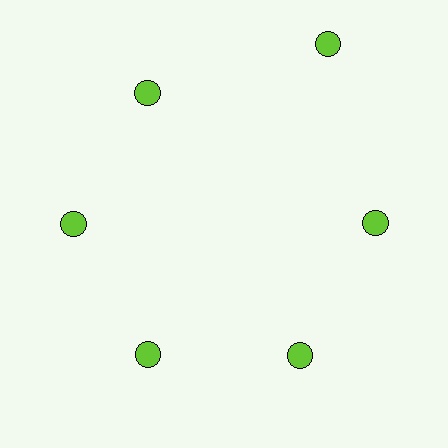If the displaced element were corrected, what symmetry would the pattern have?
It would have 6-fold rotational symmetry — the pattern would map onto itself every 60 degrees.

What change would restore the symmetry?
The symmetry would be restored by moving it inward, back onto the ring so that all 6 circles sit at equal angles and equal distance from the center.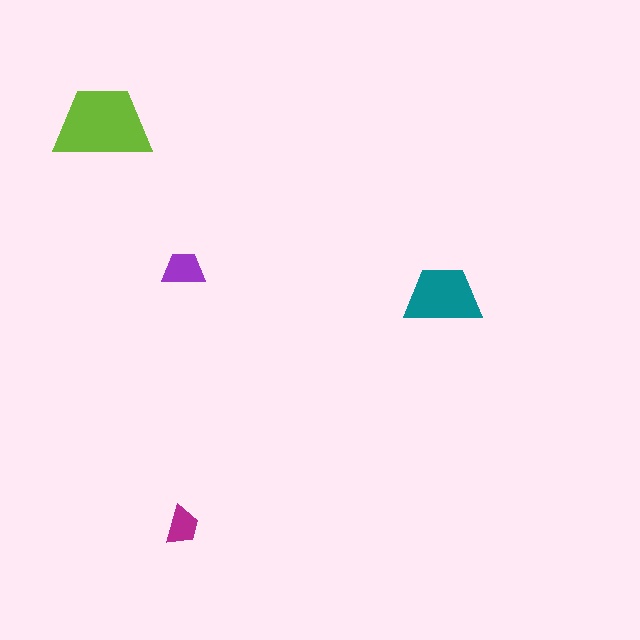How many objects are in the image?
There are 4 objects in the image.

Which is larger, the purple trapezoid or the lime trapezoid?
The lime one.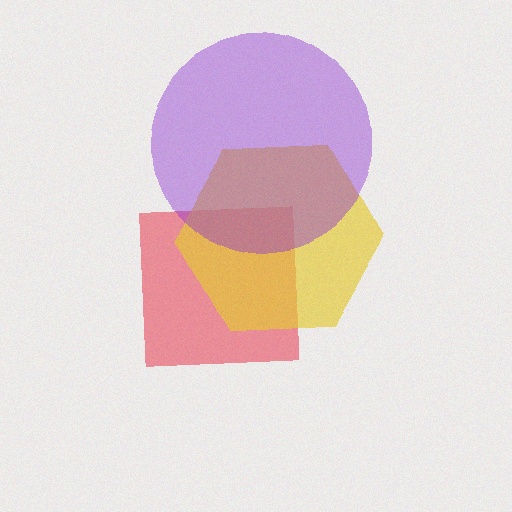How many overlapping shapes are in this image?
There are 3 overlapping shapes in the image.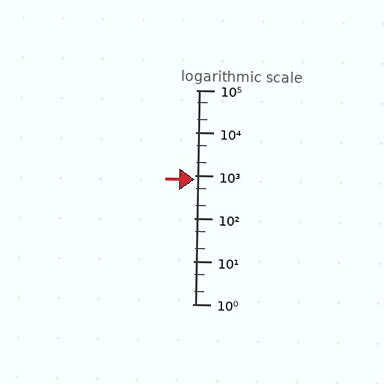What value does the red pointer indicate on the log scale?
The pointer indicates approximately 820.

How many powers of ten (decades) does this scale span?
The scale spans 5 decades, from 1 to 100000.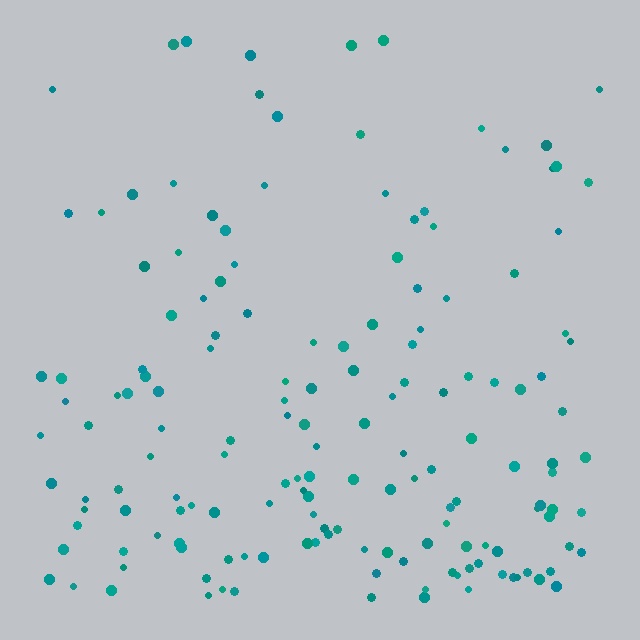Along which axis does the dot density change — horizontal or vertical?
Vertical.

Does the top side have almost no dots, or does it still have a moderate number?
Still a moderate number, just noticeably fewer than the bottom.